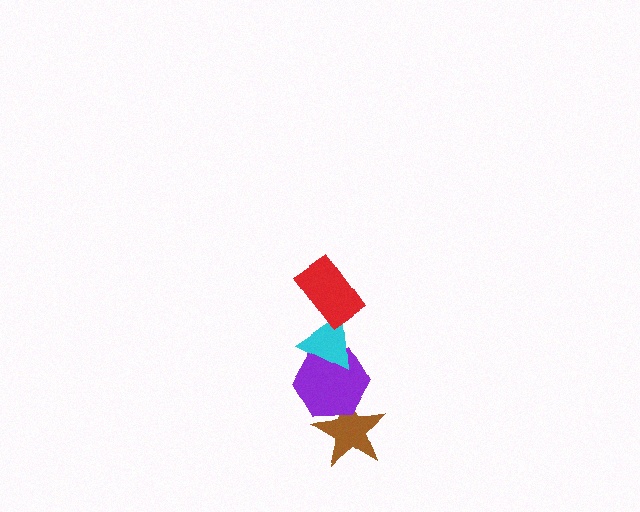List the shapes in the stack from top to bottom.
From top to bottom: the red rectangle, the cyan triangle, the purple hexagon, the brown star.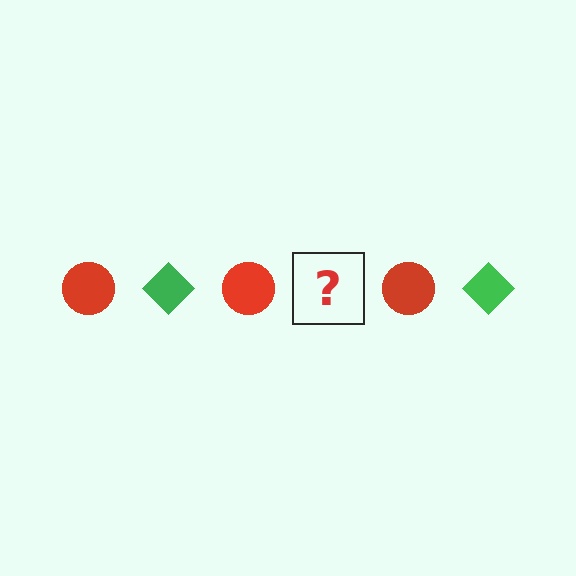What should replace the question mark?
The question mark should be replaced with a green diamond.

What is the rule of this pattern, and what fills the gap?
The rule is that the pattern alternates between red circle and green diamond. The gap should be filled with a green diamond.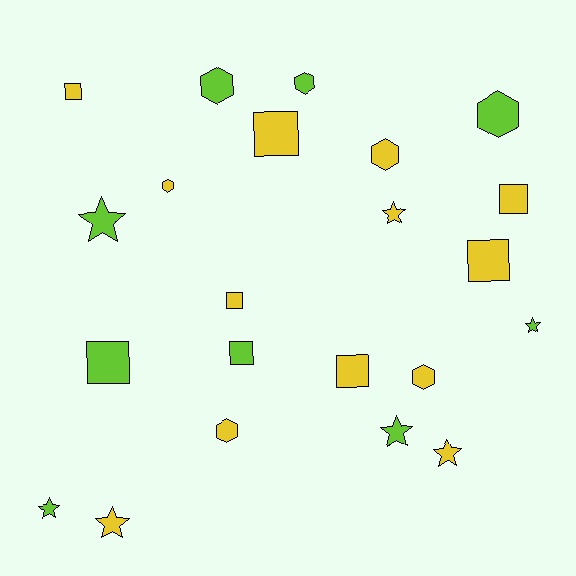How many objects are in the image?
There are 22 objects.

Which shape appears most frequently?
Square, with 8 objects.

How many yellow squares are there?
There are 6 yellow squares.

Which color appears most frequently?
Yellow, with 13 objects.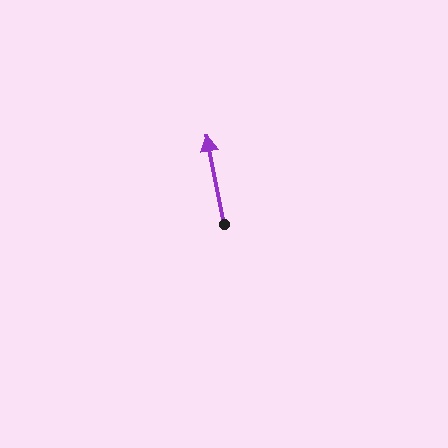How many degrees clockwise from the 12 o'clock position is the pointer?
Approximately 349 degrees.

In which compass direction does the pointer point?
North.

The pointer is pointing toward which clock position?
Roughly 12 o'clock.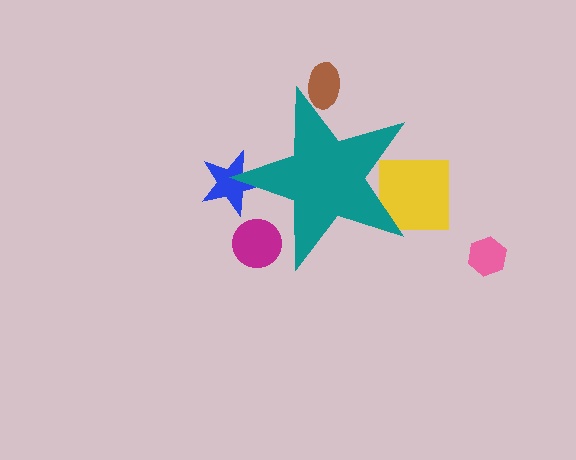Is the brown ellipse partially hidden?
Yes, the brown ellipse is partially hidden behind the teal star.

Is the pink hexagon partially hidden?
No, the pink hexagon is fully visible.